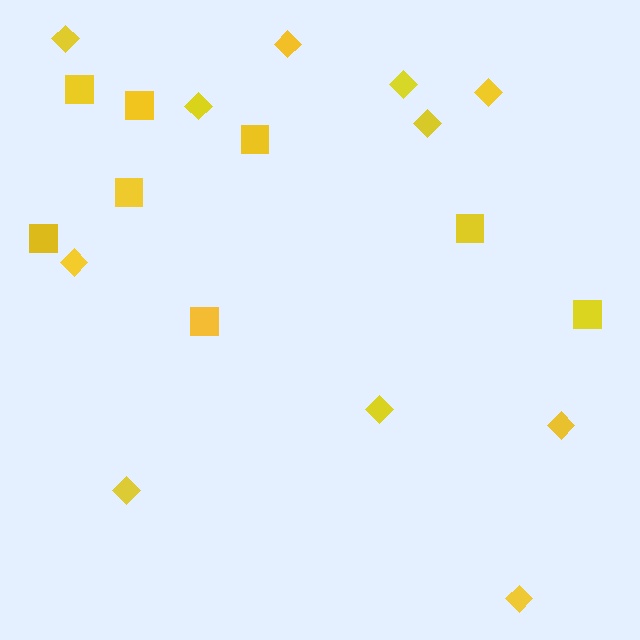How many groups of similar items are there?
There are 2 groups: one group of squares (8) and one group of diamonds (11).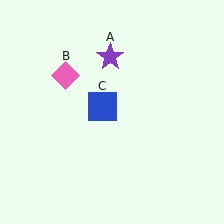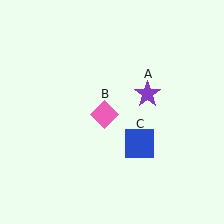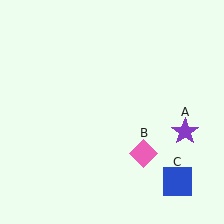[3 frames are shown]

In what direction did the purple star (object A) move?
The purple star (object A) moved down and to the right.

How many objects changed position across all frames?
3 objects changed position: purple star (object A), pink diamond (object B), blue square (object C).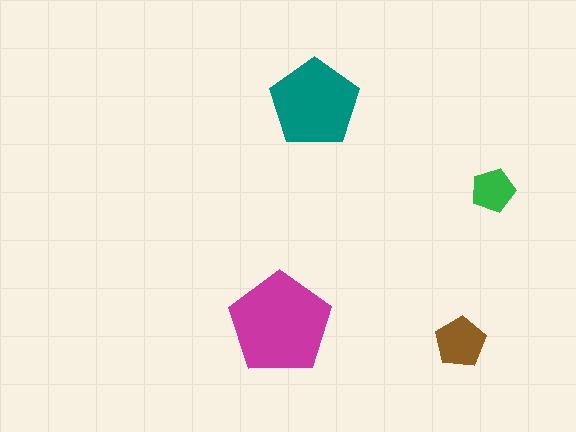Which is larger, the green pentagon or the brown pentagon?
The brown one.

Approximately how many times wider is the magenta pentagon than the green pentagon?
About 2.5 times wider.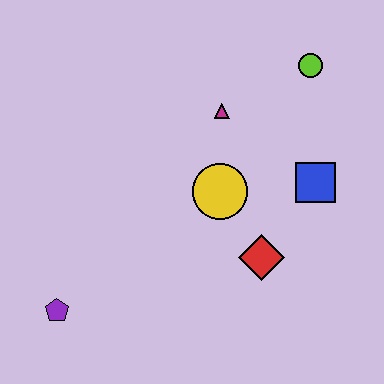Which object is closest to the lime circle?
The magenta triangle is closest to the lime circle.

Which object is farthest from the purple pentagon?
The lime circle is farthest from the purple pentagon.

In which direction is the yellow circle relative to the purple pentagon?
The yellow circle is to the right of the purple pentagon.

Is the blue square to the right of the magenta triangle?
Yes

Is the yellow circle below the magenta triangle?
Yes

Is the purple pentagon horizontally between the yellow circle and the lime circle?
No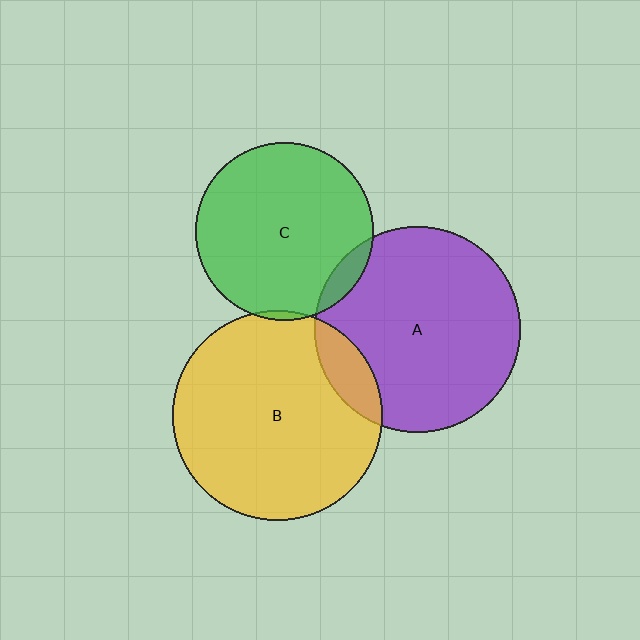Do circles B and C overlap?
Yes.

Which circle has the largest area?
Circle B (yellow).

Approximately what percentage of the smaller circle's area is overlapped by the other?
Approximately 5%.